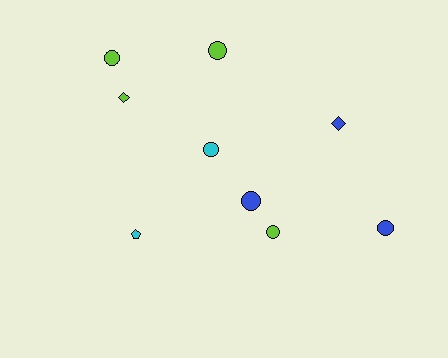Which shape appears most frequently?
Circle, with 6 objects.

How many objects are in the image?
There are 9 objects.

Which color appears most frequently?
Lime, with 4 objects.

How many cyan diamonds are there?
There are no cyan diamonds.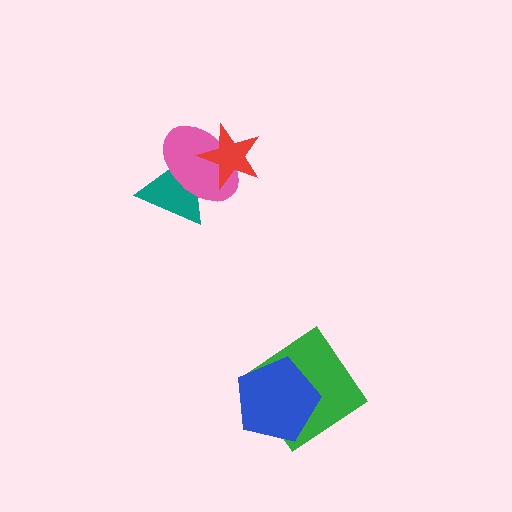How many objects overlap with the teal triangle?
2 objects overlap with the teal triangle.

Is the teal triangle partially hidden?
Yes, it is partially covered by another shape.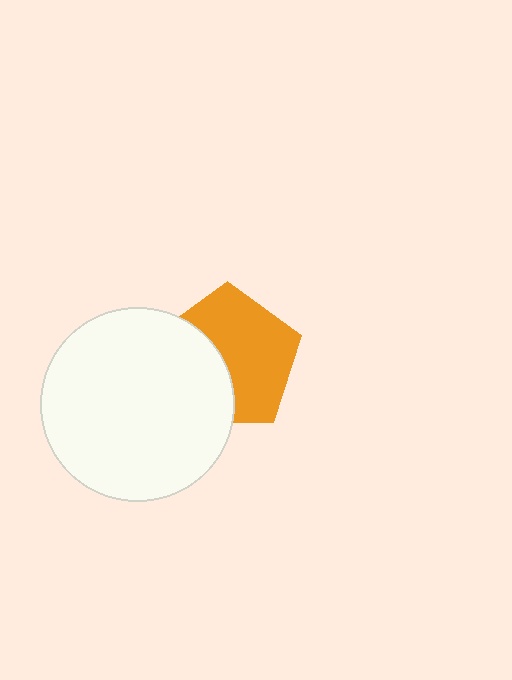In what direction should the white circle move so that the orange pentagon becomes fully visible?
The white circle should move left. That is the shortest direction to clear the overlap and leave the orange pentagon fully visible.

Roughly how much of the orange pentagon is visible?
About half of it is visible (roughly 60%).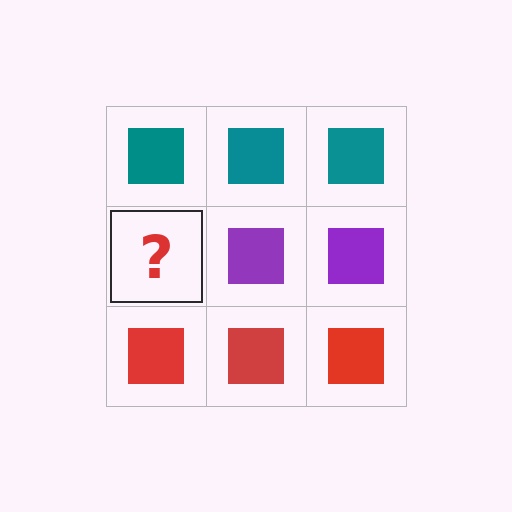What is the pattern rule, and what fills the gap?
The rule is that each row has a consistent color. The gap should be filled with a purple square.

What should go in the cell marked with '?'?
The missing cell should contain a purple square.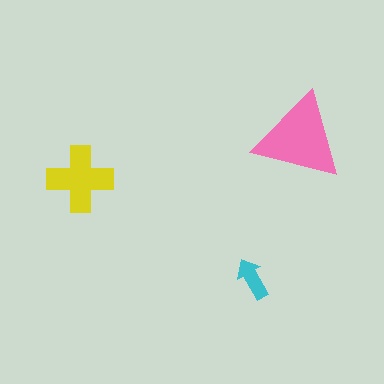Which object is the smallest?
The cyan arrow.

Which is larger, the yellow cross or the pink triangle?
The pink triangle.